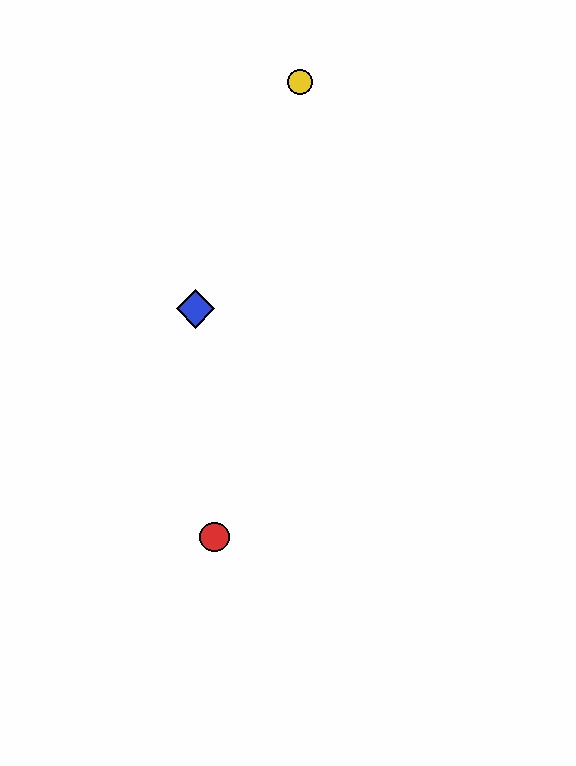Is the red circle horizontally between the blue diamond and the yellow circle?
Yes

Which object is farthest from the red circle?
The yellow circle is farthest from the red circle.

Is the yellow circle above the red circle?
Yes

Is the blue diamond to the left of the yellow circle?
Yes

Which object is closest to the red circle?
The blue diamond is closest to the red circle.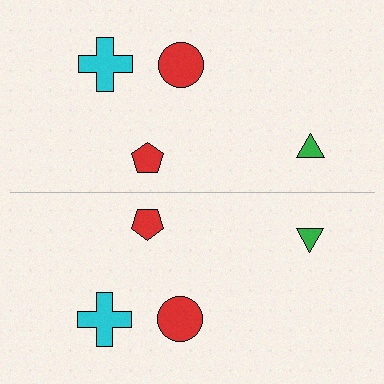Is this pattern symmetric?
Yes, this pattern has bilateral (reflection) symmetry.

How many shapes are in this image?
There are 8 shapes in this image.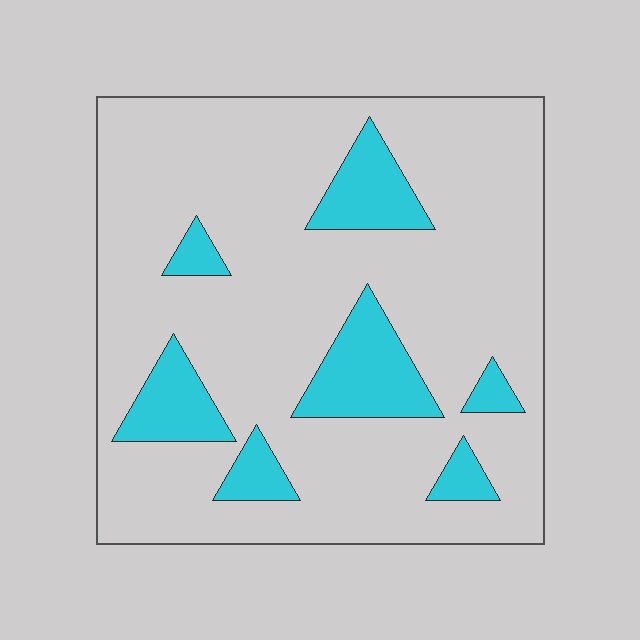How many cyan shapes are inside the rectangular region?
7.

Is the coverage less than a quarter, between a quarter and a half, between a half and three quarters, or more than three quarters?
Less than a quarter.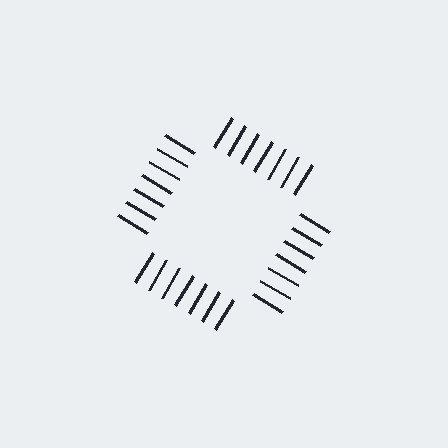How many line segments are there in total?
28 — 7 along each of the 4 edges.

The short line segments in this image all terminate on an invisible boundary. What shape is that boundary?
An illusory square — the line segments terminate on its edges but no continuous stroke is drawn.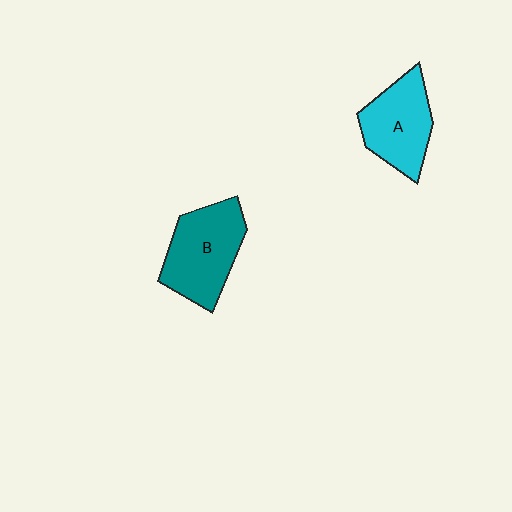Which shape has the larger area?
Shape B (teal).